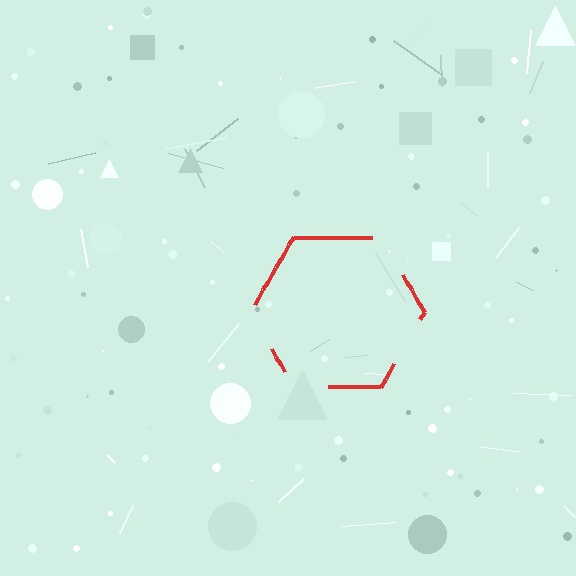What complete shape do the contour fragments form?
The contour fragments form a hexagon.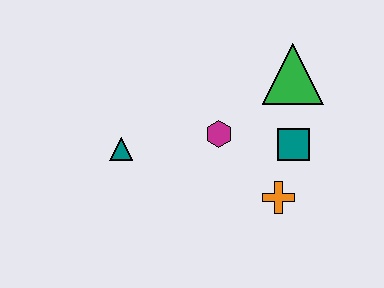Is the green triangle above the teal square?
Yes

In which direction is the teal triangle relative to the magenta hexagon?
The teal triangle is to the left of the magenta hexagon.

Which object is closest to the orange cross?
The teal square is closest to the orange cross.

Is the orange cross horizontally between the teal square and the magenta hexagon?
Yes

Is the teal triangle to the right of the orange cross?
No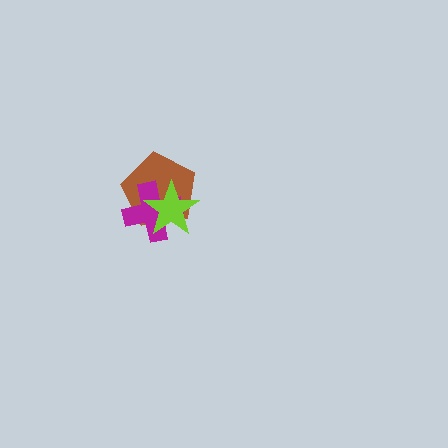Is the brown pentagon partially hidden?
Yes, it is partially covered by another shape.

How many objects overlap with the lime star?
2 objects overlap with the lime star.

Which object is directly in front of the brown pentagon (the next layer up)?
The magenta cross is directly in front of the brown pentagon.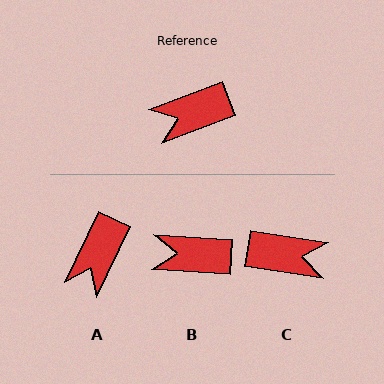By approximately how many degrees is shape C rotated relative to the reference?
Approximately 151 degrees counter-clockwise.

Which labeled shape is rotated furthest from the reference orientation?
C, about 151 degrees away.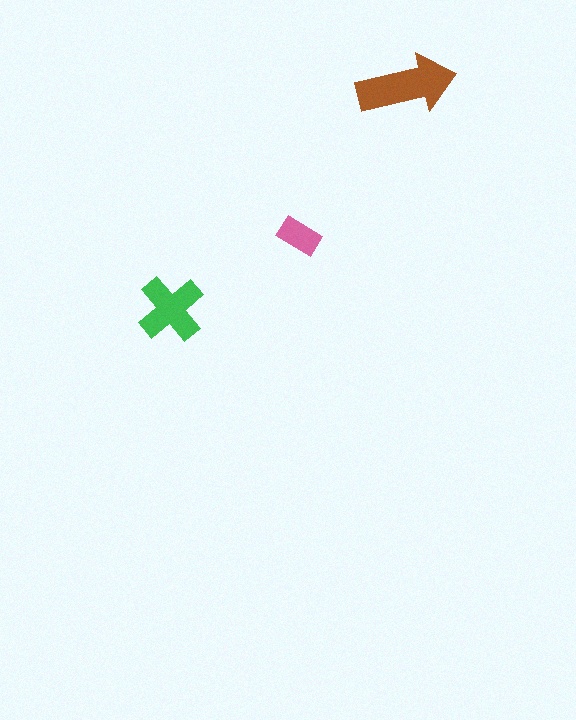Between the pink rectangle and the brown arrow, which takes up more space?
The brown arrow.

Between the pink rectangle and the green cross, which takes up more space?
The green cross.